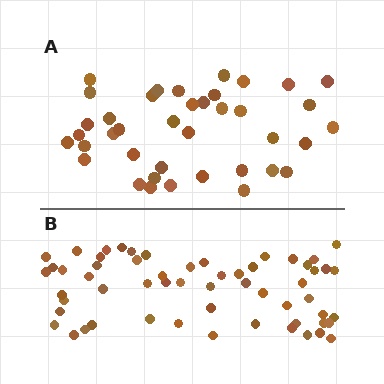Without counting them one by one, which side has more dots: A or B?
Region B (the bottom region) has more dots.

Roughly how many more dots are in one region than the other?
Region B has approximately 20 more dots than region A.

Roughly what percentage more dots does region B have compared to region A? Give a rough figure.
About 50% more.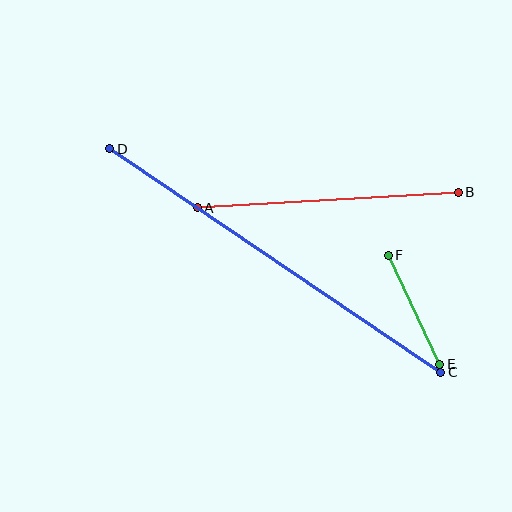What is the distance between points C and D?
The distance is approximately 399 pixels.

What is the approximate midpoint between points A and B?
The midpoint is at approximately (328, 200) pixels.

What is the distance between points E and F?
The distance is approximately 121 pixels.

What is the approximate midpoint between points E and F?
The midpoint is at approximately (414, 310) pixels.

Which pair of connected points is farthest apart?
Points C and D are farthest apart.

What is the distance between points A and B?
The distance is approximately 261 pixels.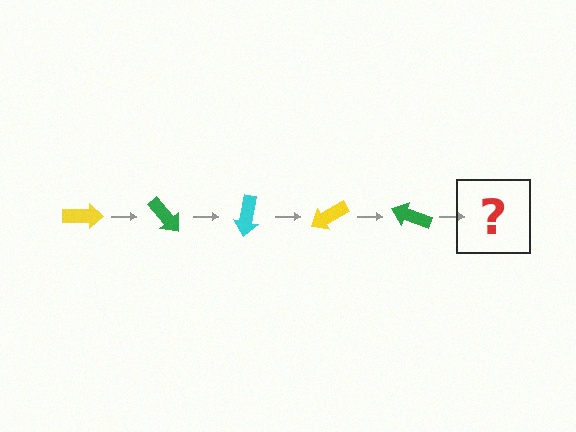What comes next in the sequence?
The next element should be a cyan arrow, rotated 250 degrees from the start.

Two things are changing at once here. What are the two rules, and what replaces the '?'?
The two rules are that it rotates 50 degrees each step and the color cycles through yellow, green, and cyan. The '?' should be a cyan arrow, rotated 250 degrees from the start.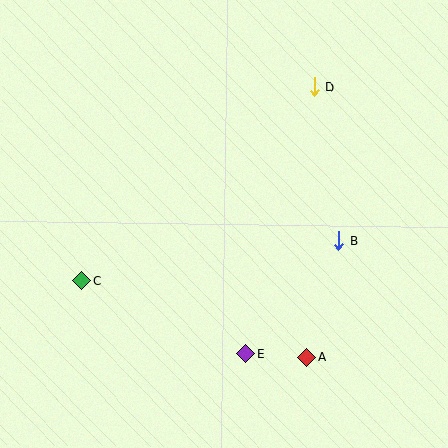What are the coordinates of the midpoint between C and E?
The midpoint between C and E is at (164, 317).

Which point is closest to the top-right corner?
Point D is closest to the top-right corner.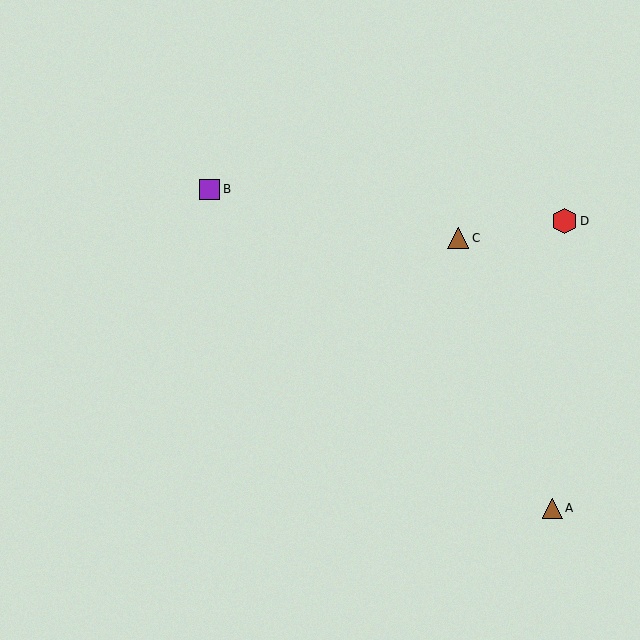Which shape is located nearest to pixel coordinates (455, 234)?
The brown triangle (labeled C) at (458, 238) is nearest to that location.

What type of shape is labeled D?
Shape D is a red hexagon.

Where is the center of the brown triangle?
The center of the brown triangle is at (552, 508).